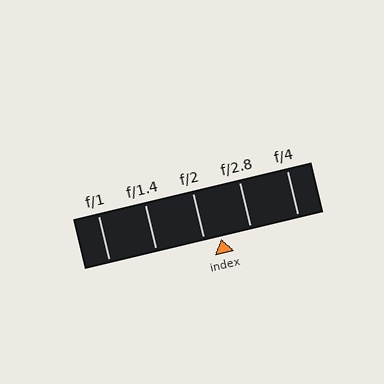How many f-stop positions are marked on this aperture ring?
There are 5 f-stop positions marked.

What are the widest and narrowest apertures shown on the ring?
The widest aperture shown is f/1 and the narrowest is f/4.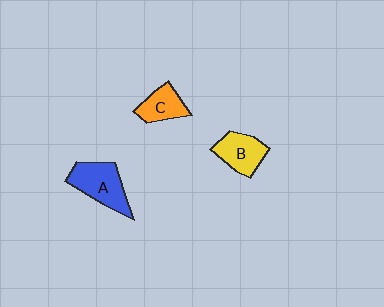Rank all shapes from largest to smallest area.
From largest to smallest: A (blue), B (yellow), C (orange).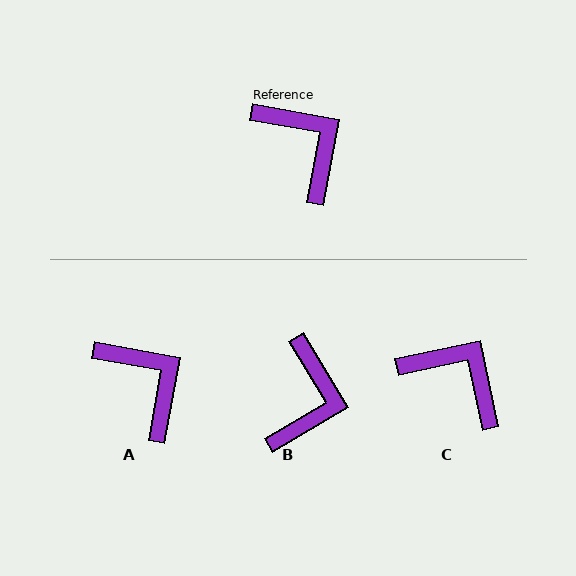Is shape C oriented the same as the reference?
No, it is off by about 22 degrees.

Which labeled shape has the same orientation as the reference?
A.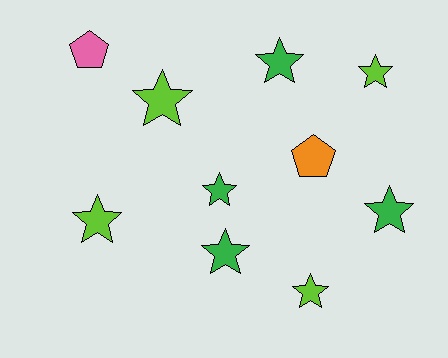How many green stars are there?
There are 4 green stars.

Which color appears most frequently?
Lime, with 4 objects.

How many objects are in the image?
There are 10 objects.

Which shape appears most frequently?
Star, with 8 objects.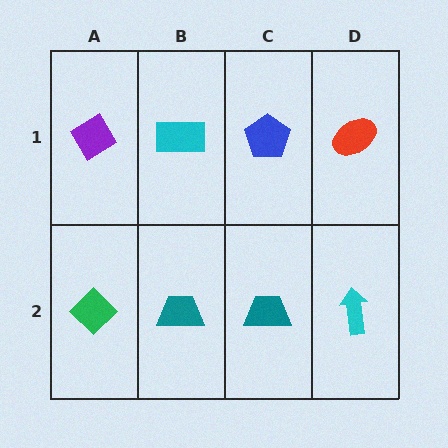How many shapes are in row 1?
4 shapes.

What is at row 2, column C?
A teal trapezoid.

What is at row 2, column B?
A teal trapezoid.